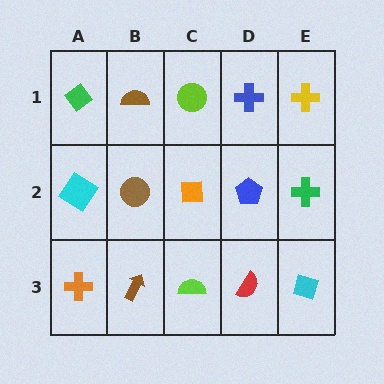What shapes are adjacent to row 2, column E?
A yellow cross (row 1, column E), a cyan diamond (row 3, column E), a blue pentagon (row 2, column D).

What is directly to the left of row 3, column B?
An orange cross.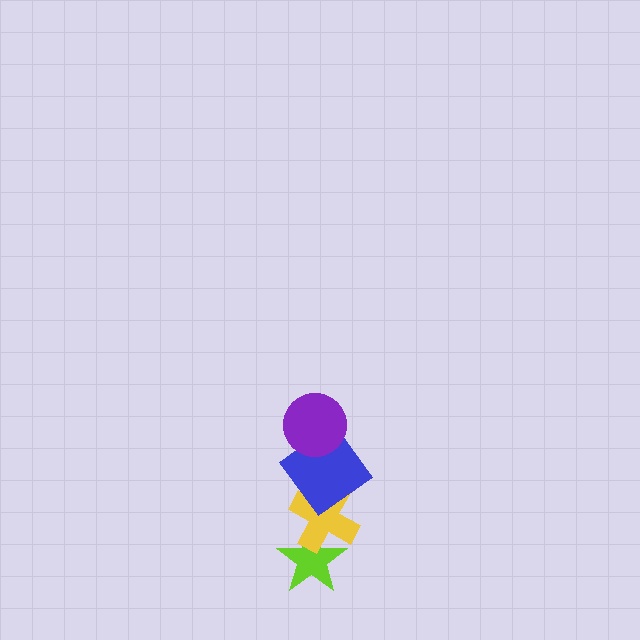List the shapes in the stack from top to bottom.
From top to bottom: the purple circle, the blue diamond, the yellow cross, the lime star.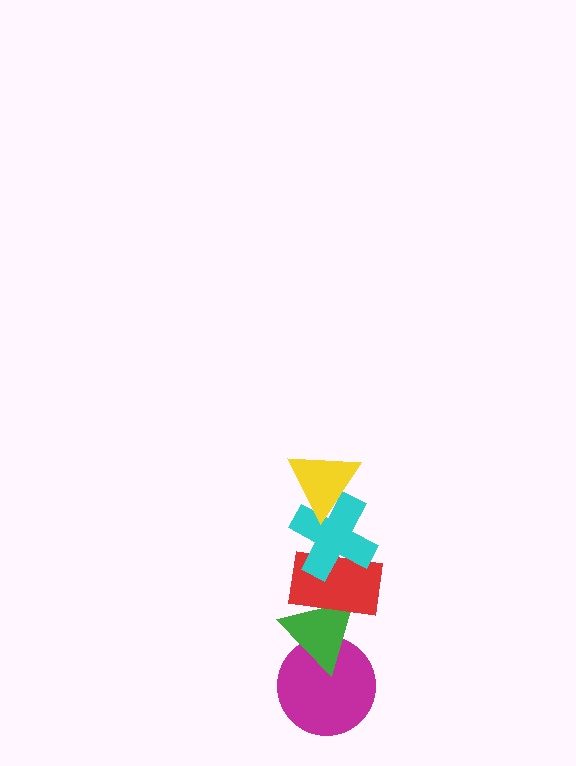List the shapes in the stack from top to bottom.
From top to bottom: the yellow triangle, the cyan cross, the red rectangle, the green triangle, the magenta circle.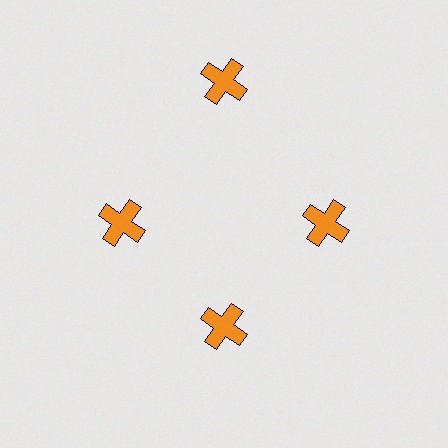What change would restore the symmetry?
The symmetry would be restored by moving it inward, back onto the ring so that all 4 crosses sit at equal angles and equal distance from the center.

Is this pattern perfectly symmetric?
No. The 4 orange crosses are arranged in a ring, but one element near the 12 o'clock position is pushed outward from the center, breaking the 4-fold rotational symmetry.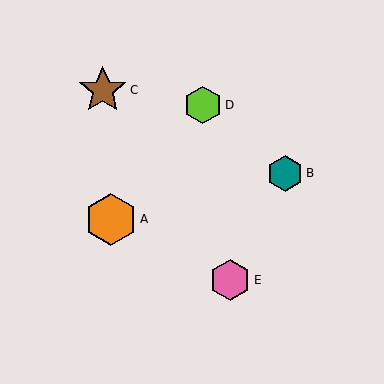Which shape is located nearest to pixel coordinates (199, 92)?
The lime hexagon (labeled D) at (203, 105) is nearest to that location.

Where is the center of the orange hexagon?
The center of the orange hexagon is at (111, 219).